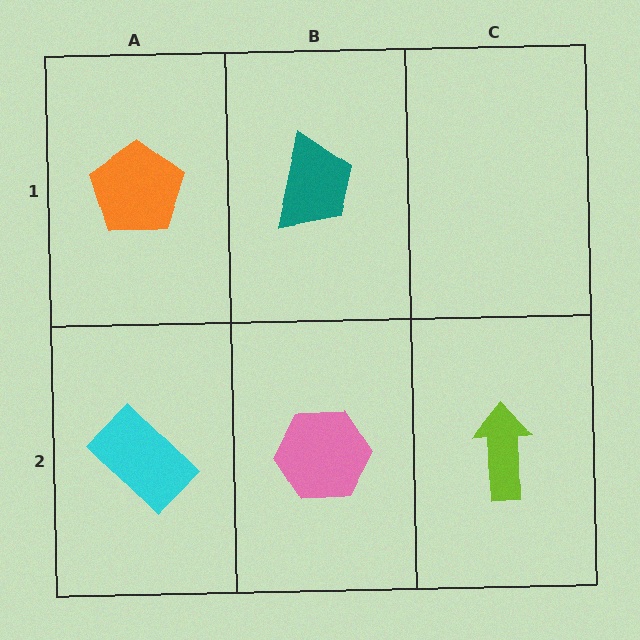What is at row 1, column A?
An orange pentagon.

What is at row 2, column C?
A lime arrow.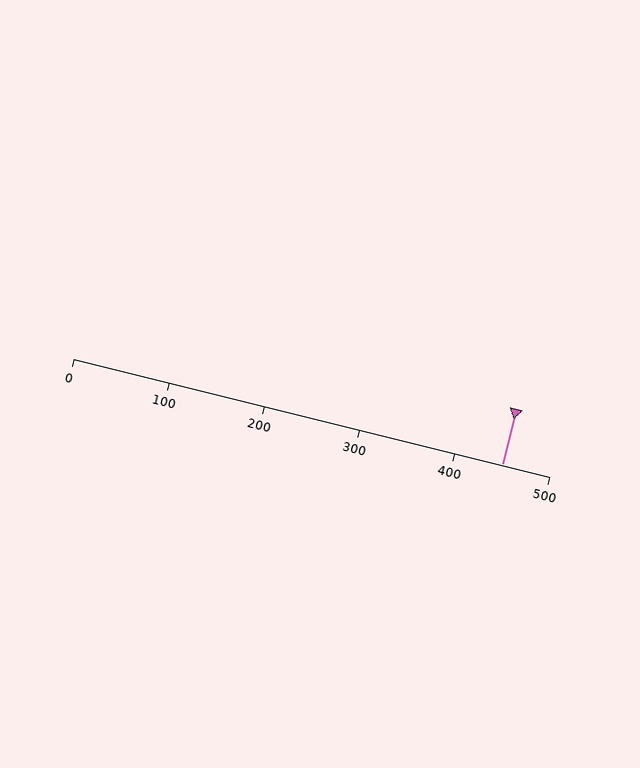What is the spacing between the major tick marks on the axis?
The major ticks are spaced 100 apart.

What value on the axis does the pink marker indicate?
The marker indicates approximately 450.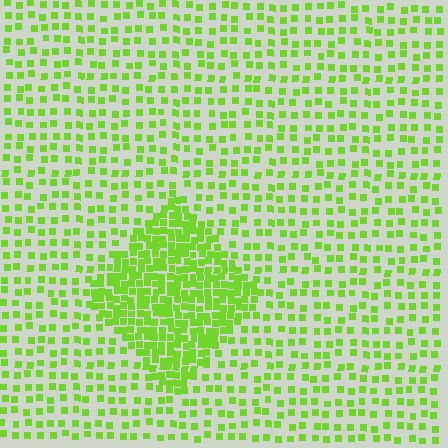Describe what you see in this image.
The image contains small lime elements arranged at two different densities. A diamond-shaped region is visible where the elements are more densely packed than the surrounding area.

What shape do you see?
I see a diamond.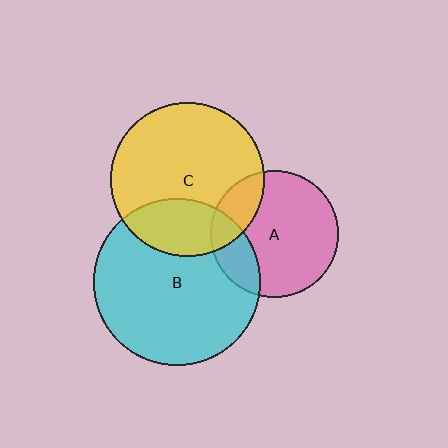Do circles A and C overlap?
Yes.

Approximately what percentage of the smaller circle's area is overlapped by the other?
Approximately 20%.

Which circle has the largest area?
Circle B (cyan).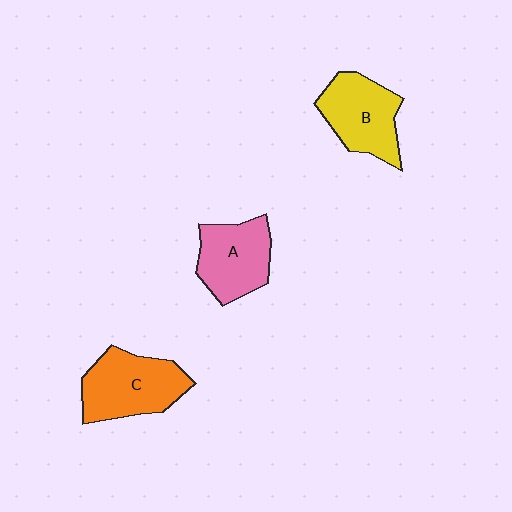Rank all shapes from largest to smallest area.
From largest to smallest: C (orange), B (yellow), A (pink).